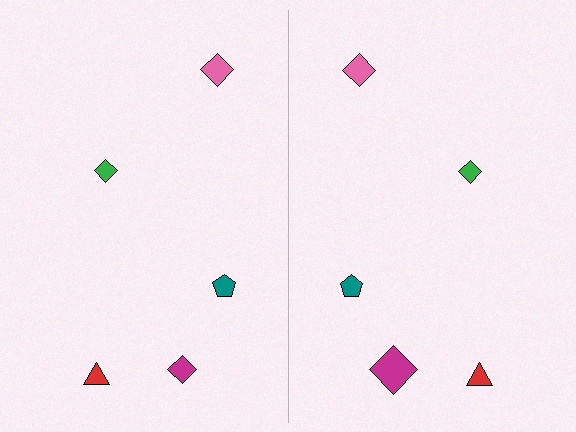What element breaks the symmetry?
The magenta diamond on the right side has a different size than its mirror counterpart.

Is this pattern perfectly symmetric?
No, the pattern is not perfectly symmetric. The magenta diamond on the right side has a different size than its mirror counterpart.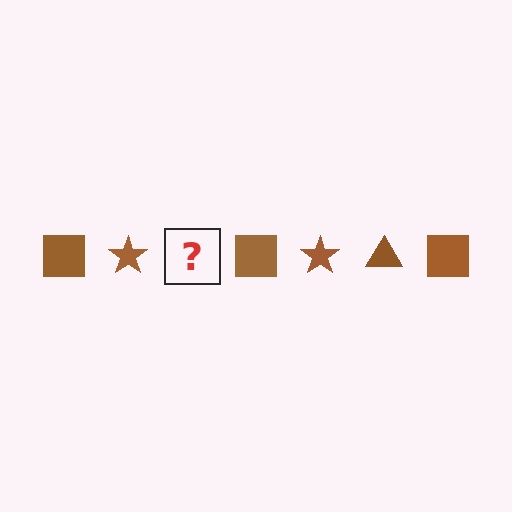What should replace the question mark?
The question mark should be replaced with a brown triangle.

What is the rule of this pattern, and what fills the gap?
The rule is that the pattern cycles through square, star, triangle shapes in brown. The gap should be filled with a brown triangle.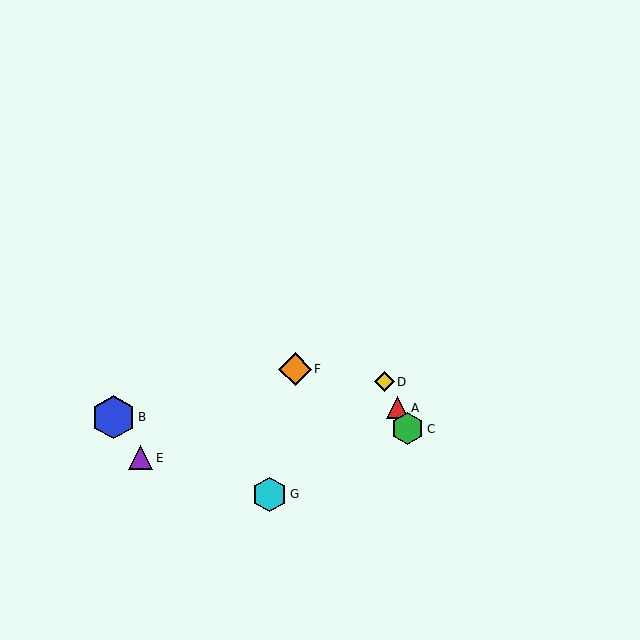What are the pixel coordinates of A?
Object A is at (397, 408).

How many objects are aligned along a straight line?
3 objects (A, C, D) are aligned along a straight line.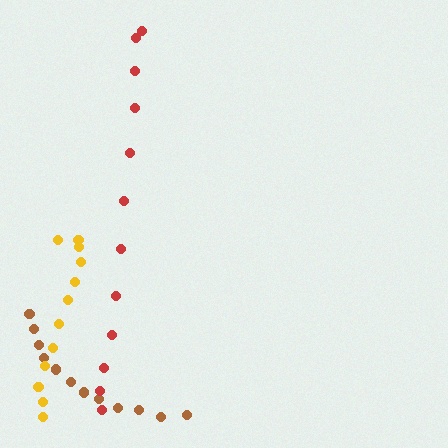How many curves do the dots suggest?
There are 3 distinct paths.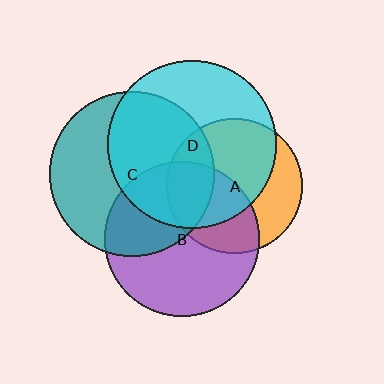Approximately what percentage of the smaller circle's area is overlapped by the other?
Approximately 65%.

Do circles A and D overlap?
Yes.